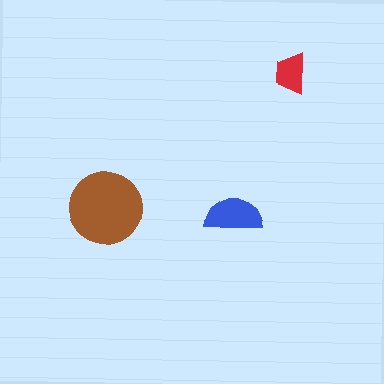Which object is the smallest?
The red trapezoid.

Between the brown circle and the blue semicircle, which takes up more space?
The brown circle.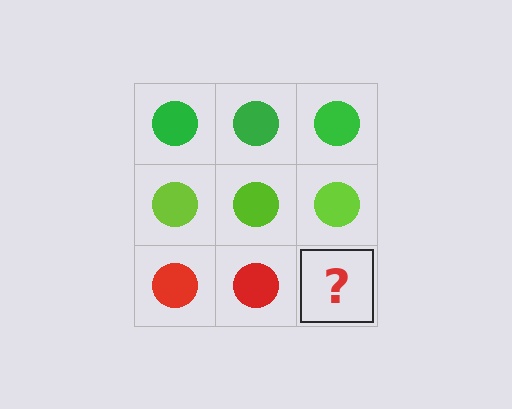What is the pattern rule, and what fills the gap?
The rule is that each row has a consistent color. The gap should be filled with a red circle.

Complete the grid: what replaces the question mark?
The question mark should be replaced with a red circle.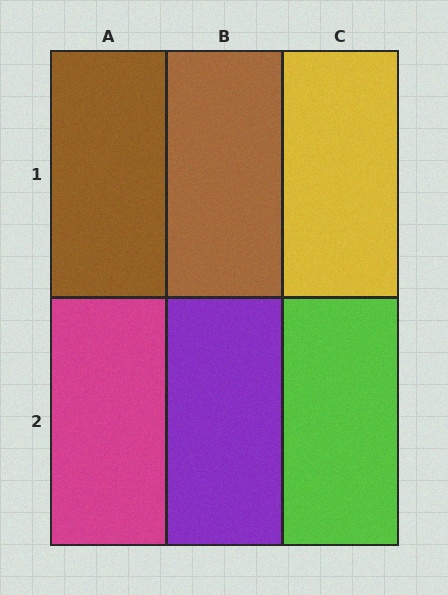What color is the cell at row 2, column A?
Magenta.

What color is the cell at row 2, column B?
Purple.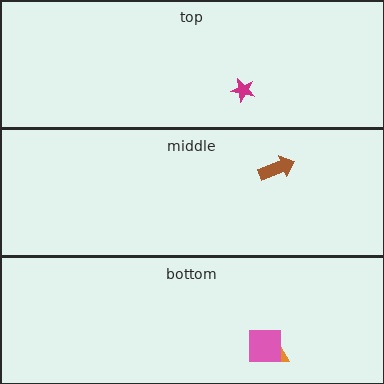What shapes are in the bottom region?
The orange triangle, the pink square.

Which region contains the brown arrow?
The middle region.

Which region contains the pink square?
The bottom region.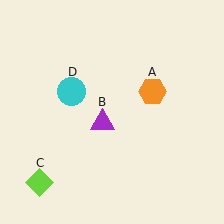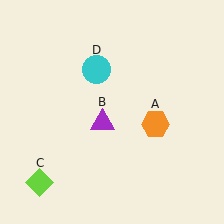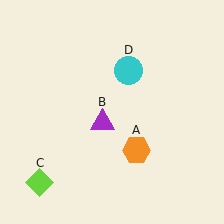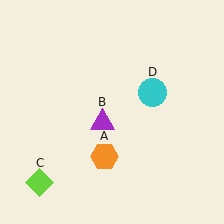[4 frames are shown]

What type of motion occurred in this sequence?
The orange hexagon (object A), cyan circle (object D) rotated clockwise around the center of the scene.